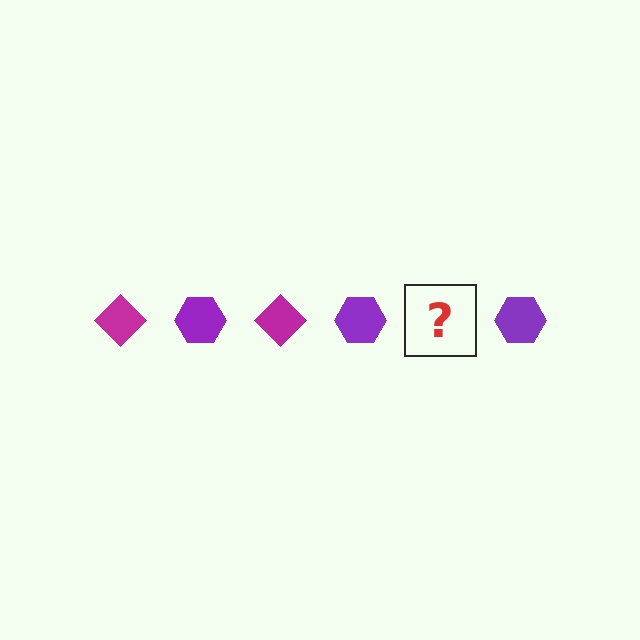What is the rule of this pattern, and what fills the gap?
The rule is that the pattern alternates between magenta diamond and purple hexagon. The gap should be filled with a magenta diamond.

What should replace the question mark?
The question mark should be replaced with a magenta diamond.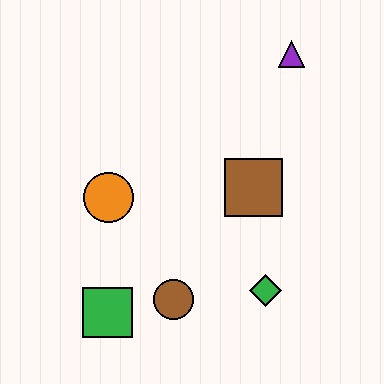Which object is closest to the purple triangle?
The brown square is closest to the purple triangle.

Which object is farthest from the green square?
The purple triangle is farthest from the green square.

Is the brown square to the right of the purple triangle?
No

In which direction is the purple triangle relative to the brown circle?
The purple triangle is above the brown circle.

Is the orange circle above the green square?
Yes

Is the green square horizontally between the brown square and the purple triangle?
No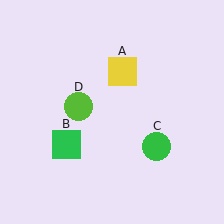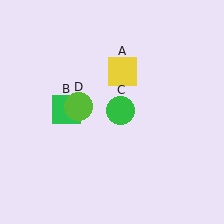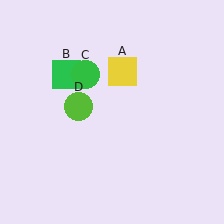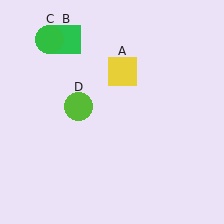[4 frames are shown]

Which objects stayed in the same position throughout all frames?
Yellow square (object A) and lime circle (object D) remained stationary.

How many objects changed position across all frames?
2 objects changed position: green square (object B), green circle (object C).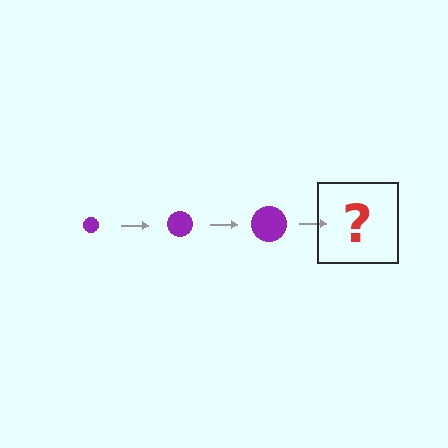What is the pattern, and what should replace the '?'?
The pattern is that the circle gets progressively larger each step. The '?' should be a purple circle, larger than the previous one.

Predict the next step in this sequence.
The next step is a purple circle, larger than the previous one.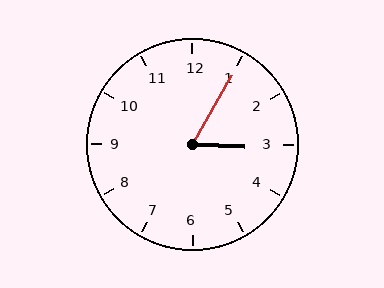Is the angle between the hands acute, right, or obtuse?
It is acute.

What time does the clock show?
3:05.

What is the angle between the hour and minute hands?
Approximately 62 degrees.